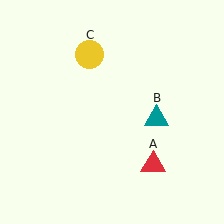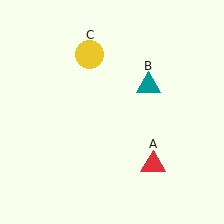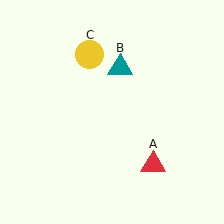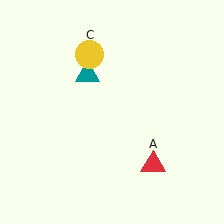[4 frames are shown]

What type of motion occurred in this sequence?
The teal triangle (object B) rotated counterclockwise around the center of the scene.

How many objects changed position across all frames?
1 object changed position: teal triangle (object B).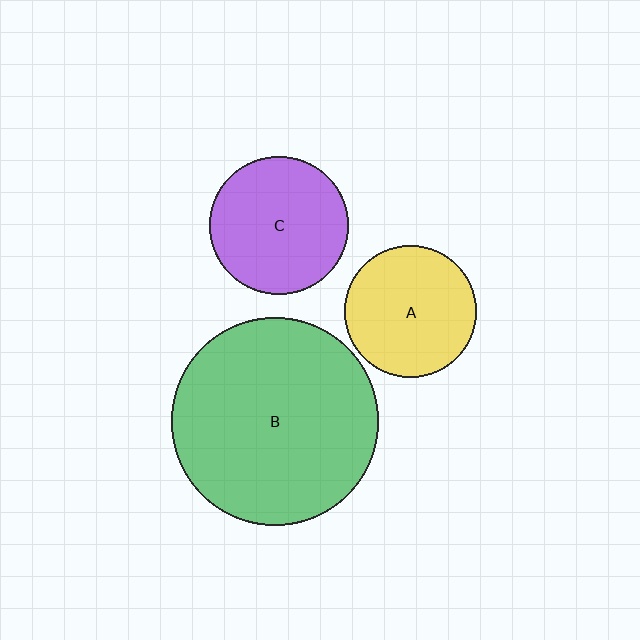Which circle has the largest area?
Circle B (green).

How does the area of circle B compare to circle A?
Approximately 2.5 times.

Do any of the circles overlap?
No, none of the circles overlap.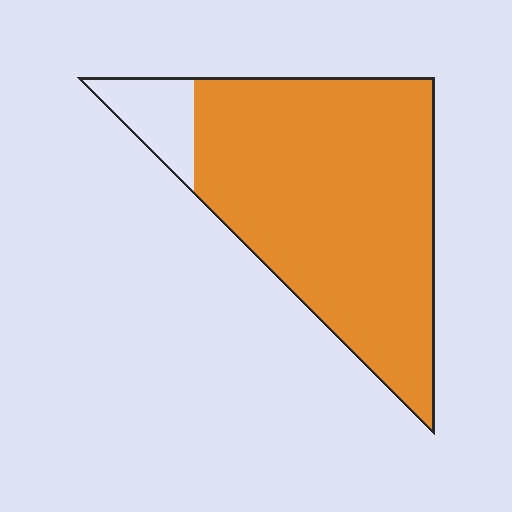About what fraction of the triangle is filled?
About nine tenths (9/10).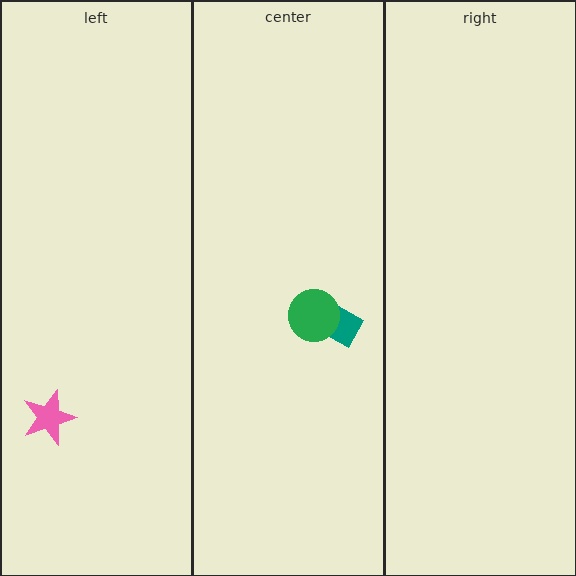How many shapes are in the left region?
1.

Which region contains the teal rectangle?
The center region.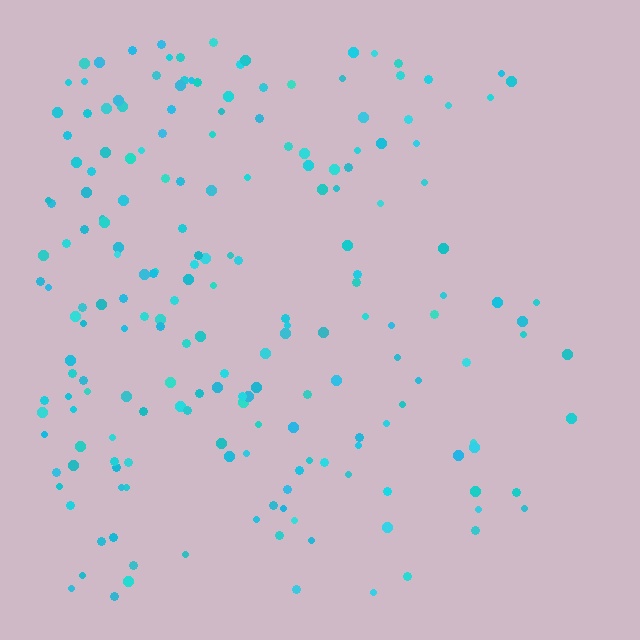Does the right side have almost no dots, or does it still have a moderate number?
Still a moderate number, just noticeably fewer than the left.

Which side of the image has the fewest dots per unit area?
The right.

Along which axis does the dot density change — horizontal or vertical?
Horizontal.